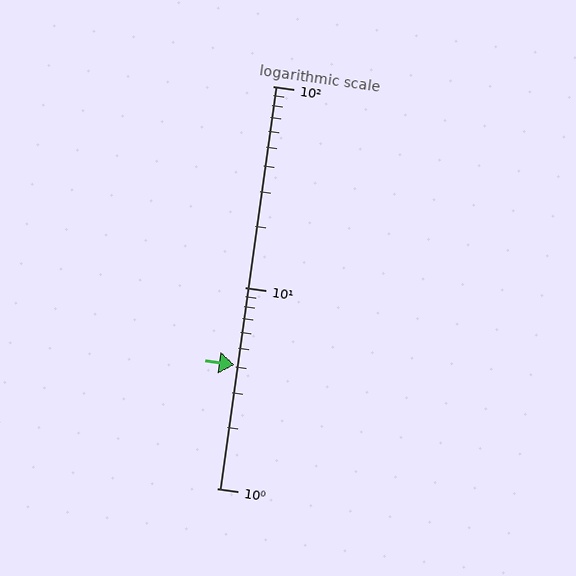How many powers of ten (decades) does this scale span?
The scale spans 2 decades, from 1 to 100.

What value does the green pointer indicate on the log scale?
The pointer indicates approximately 4.1.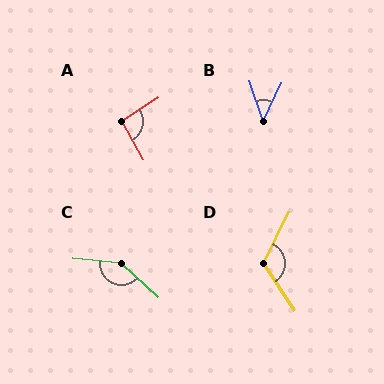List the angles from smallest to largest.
B (44°), A (94°), D (120°), C (143°).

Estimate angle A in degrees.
Approximately 94 degrees.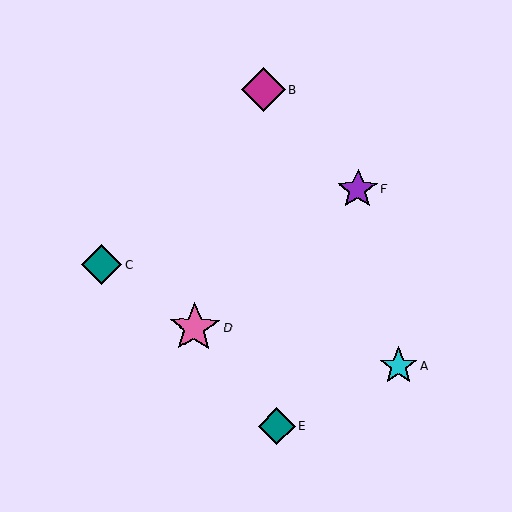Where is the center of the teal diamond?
The center of the teal diamond is at (277, 426).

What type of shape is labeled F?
Shape F is a purple star.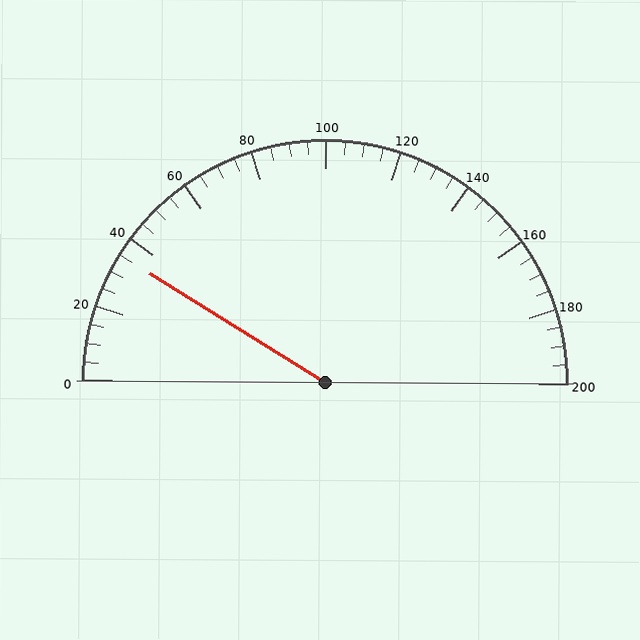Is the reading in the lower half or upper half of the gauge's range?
The reading is in the lower half of the range (0 to 200).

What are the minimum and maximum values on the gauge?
The gauge ranges from 0 to 200.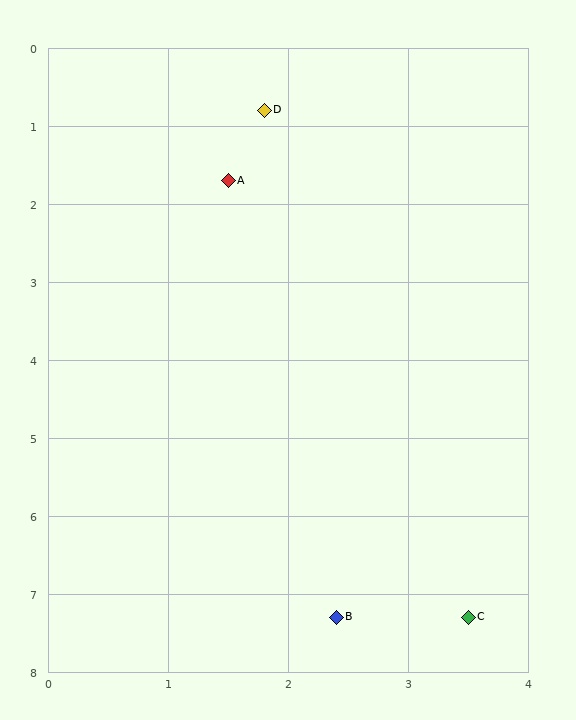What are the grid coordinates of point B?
Point B is at approximately (2.4, 7.3).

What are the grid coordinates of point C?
Point C is at approximately (3.5, 7.3).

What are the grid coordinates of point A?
Point A is at approximately (1.5, 1.7).